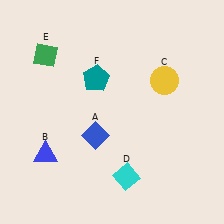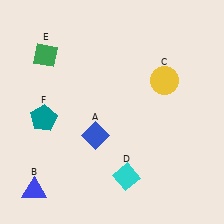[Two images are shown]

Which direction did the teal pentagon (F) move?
The teal pentagon (F) moved left.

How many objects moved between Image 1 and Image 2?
2 objects moved between the two images.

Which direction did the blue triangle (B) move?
The blue triangle (B) moved down.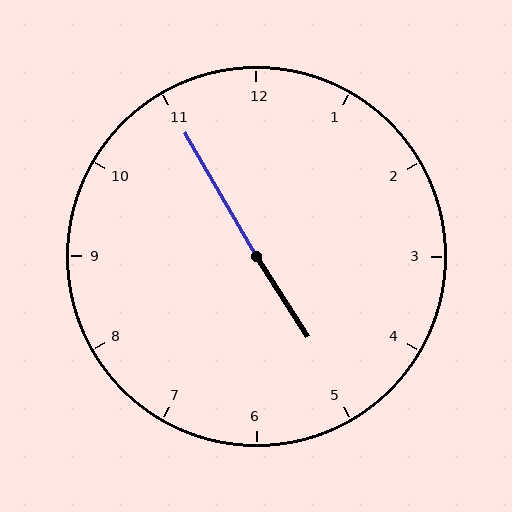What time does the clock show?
4:55.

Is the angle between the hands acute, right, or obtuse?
It is obtuse.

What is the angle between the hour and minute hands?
Approximately 178 degrees.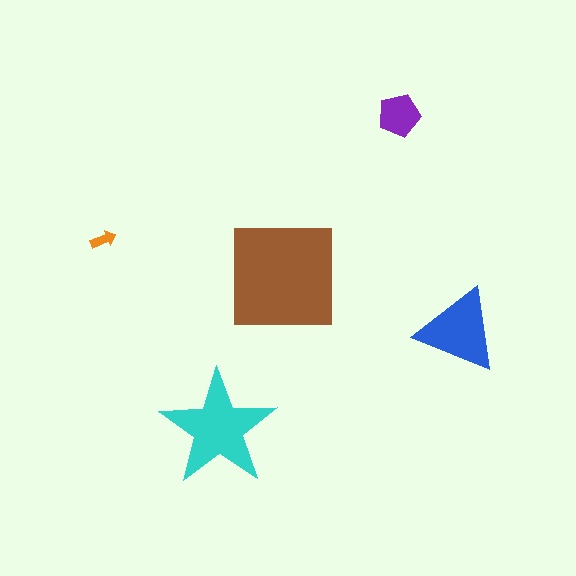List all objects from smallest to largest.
The orange arrow, the purple pentagon, the blue triangle, the cyan star, the brown square.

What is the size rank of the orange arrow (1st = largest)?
5th.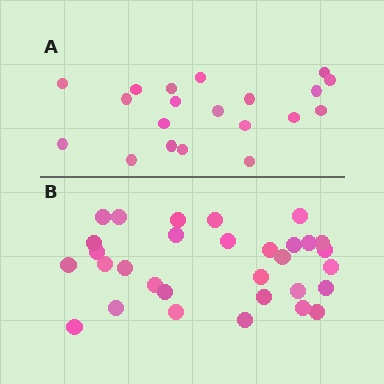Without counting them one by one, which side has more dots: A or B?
Region B (the bottom region) has more dots.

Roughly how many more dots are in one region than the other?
Region B has roughly 12 or so more dots than region A.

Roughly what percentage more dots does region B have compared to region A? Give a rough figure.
About 55% more.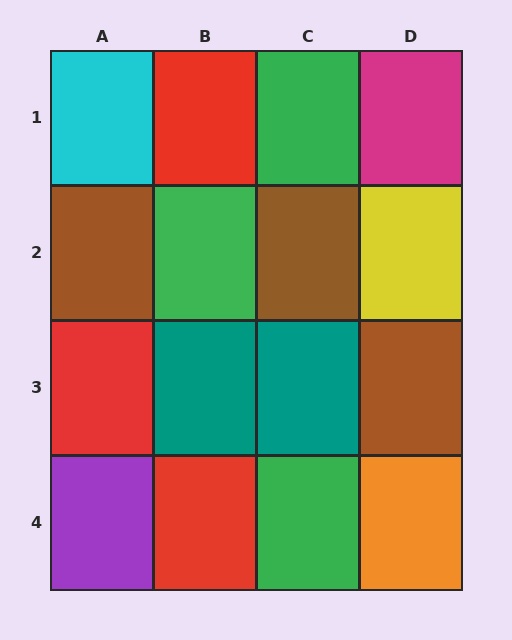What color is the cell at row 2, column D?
Yellow.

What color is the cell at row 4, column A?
Purple.